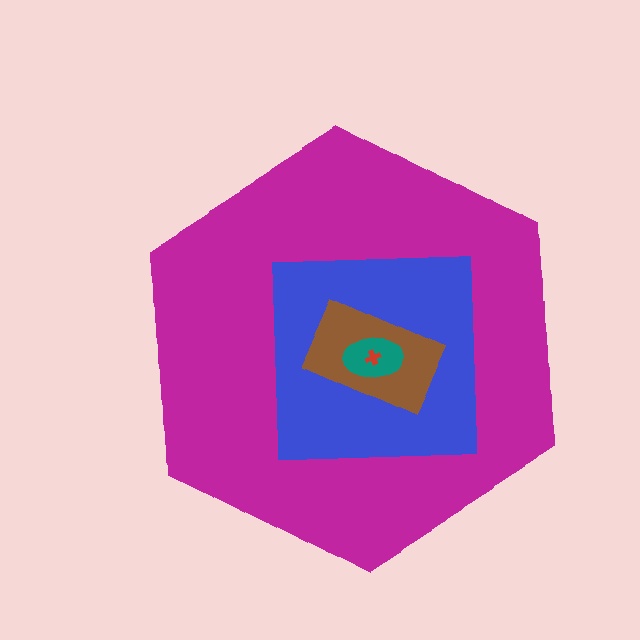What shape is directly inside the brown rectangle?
The teal ellipse.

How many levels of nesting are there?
5.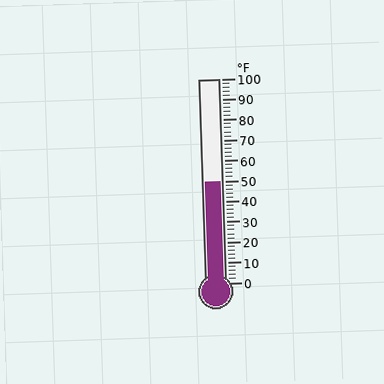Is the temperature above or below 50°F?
The temperature is at 50°F.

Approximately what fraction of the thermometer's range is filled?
The thermometer is filled to approximately 50% of its range.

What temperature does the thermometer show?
The thermometer shows approximately 50°F.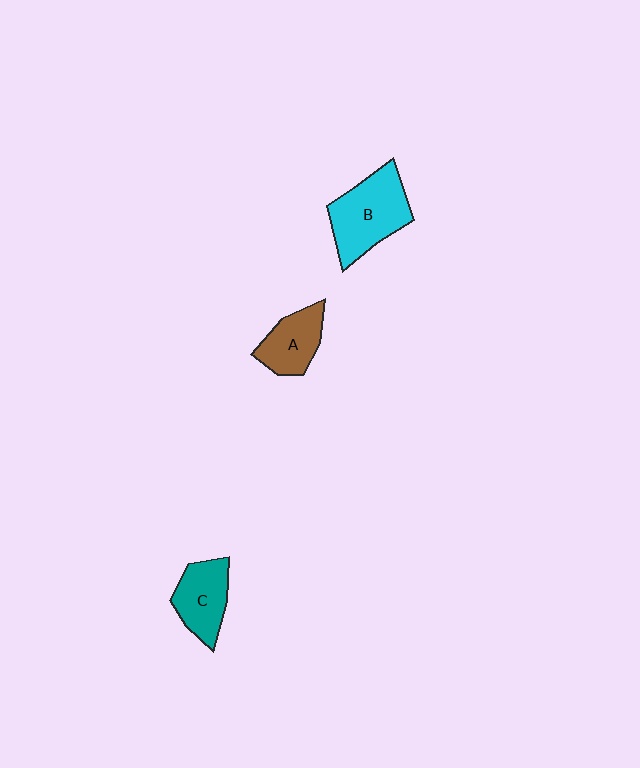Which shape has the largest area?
Shape B (cyan).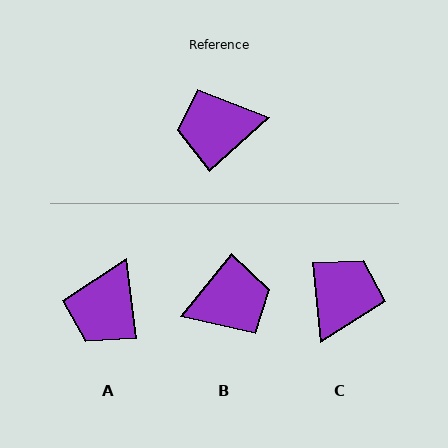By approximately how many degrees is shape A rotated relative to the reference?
Approximately 55 degrees counter-clockwise.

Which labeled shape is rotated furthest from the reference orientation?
B, about 172 degrees away.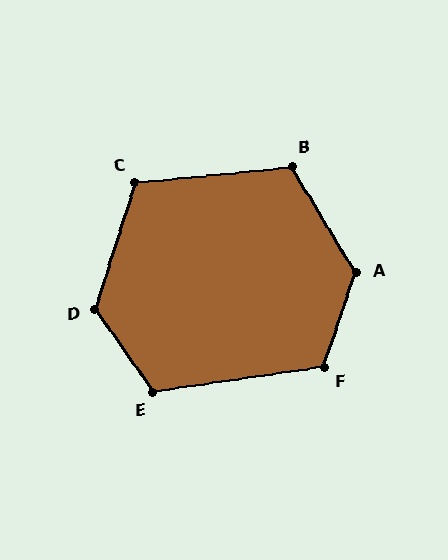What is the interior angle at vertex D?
Approximately 127 degrees (obtuse).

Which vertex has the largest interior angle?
A, at approximately 130 degrees.